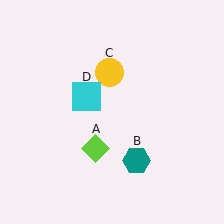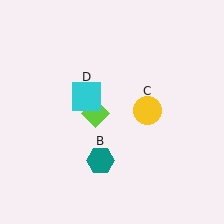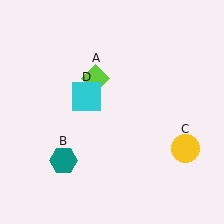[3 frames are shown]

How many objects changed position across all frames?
3 objects changed position: lime diamond (object A), teal hexagon (object B), yellow circle (object C).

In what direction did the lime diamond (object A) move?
The lime diamond (object A) moved up.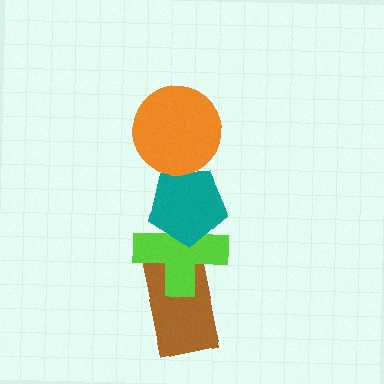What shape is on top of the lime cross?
The teal pentagon is on top of the lime cross.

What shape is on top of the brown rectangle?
The lime cross is on top of the brown rectangle.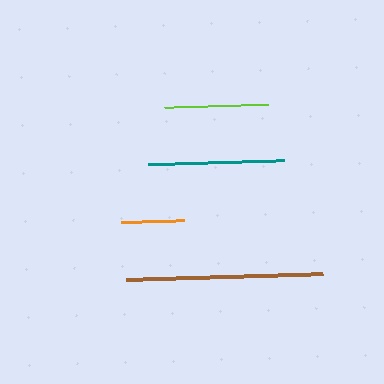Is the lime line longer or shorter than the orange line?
The lime line is longer than the orange line.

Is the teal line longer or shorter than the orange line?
The teal line is longer than the orange line.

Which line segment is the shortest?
The orange line is the shortest at approximately 64 pixels.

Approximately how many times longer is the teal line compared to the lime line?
The teal line is approximately 1.3 times the length of the lime line.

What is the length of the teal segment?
The teal segment is approximately 136 pixels long.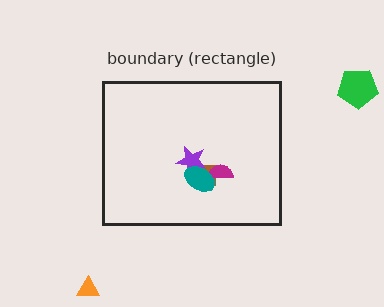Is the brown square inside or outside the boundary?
Inside.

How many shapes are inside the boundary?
4 inside, 2 outside.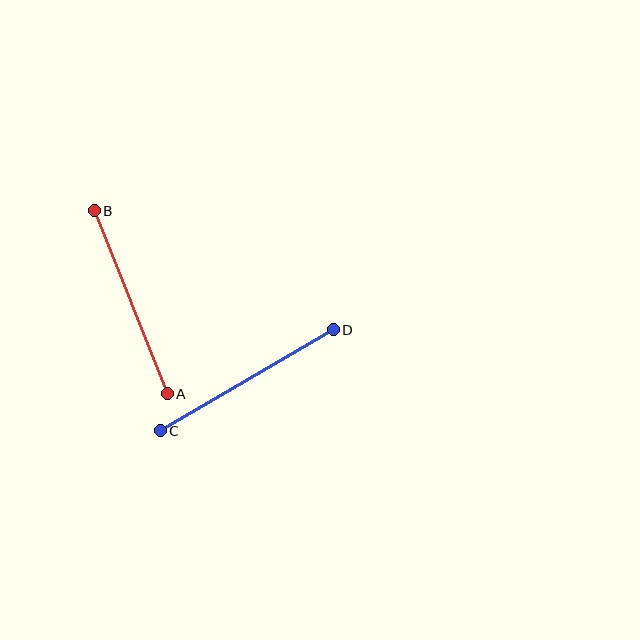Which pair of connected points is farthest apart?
Points C and D are farthest apart.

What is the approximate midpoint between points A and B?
The midpoint is at approximately (131, 302) pixels.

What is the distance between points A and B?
The distance is approximately 197 pixels.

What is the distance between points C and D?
The distance is approximately 200 pixels.